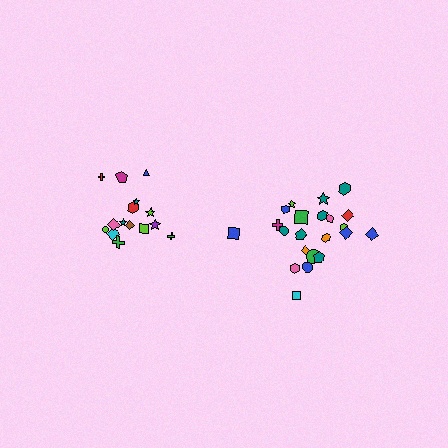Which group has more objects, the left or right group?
The right group.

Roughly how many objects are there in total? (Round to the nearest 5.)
Roughly 35 objects in total.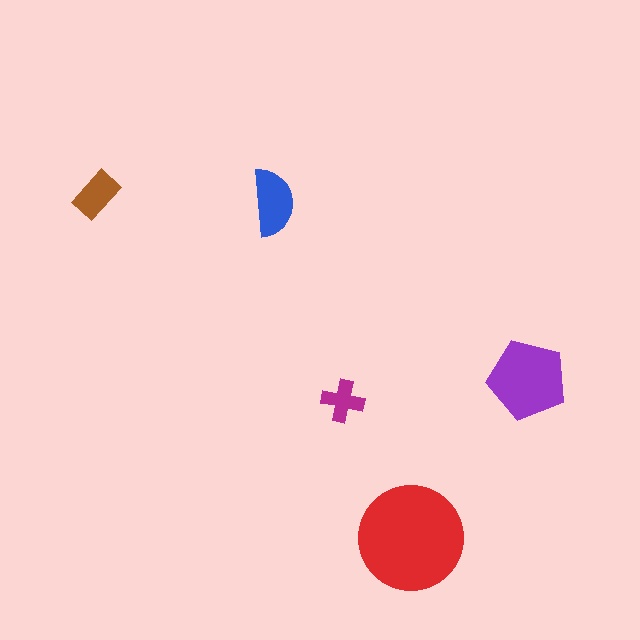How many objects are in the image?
There are 5 objects in the image.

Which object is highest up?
The brown rectangle is topmost.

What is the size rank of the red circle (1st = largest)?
1st.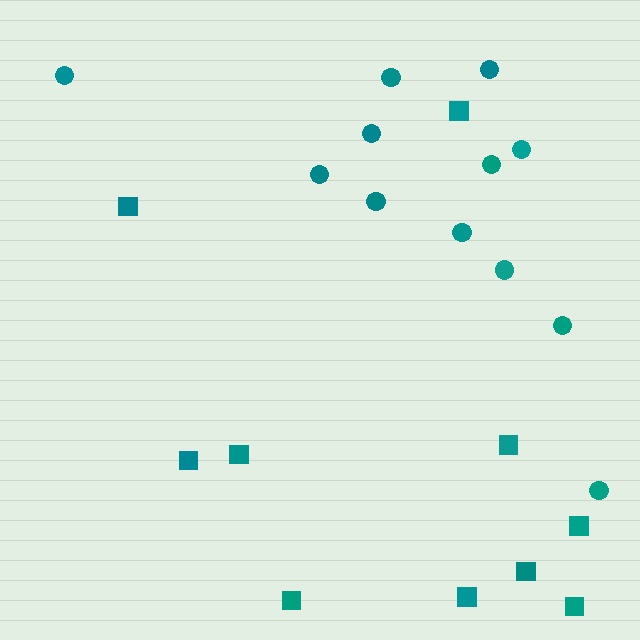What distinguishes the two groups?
There are 2 groups: one group of circles (12) and one group of squares (10).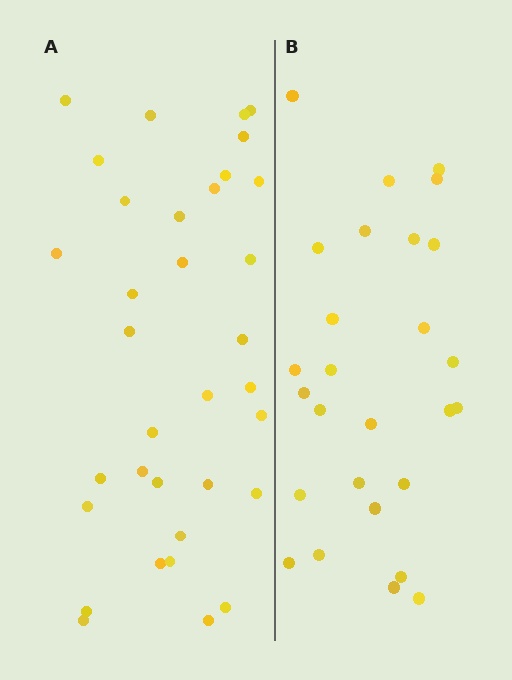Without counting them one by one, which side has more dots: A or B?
Region A (the left region) has more dots.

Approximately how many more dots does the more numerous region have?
Region A has roughly 8 or so more dots than region B.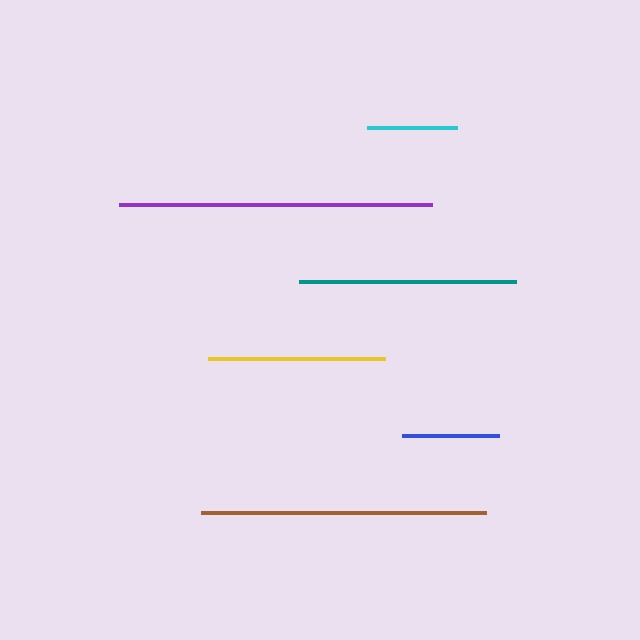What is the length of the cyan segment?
The cyan segment is approximately 90 pixels long.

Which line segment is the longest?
The purple line is the longest at approximately 314 pixels.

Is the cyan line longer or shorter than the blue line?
The blue line is longer than the cyan line.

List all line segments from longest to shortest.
From longest to shortest: purple, brown, teal, yellow, blue, cyan.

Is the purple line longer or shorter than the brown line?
The purple line is longer than the brown line.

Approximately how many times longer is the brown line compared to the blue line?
The brown line is approximately 2.9 times the length of the blue line.